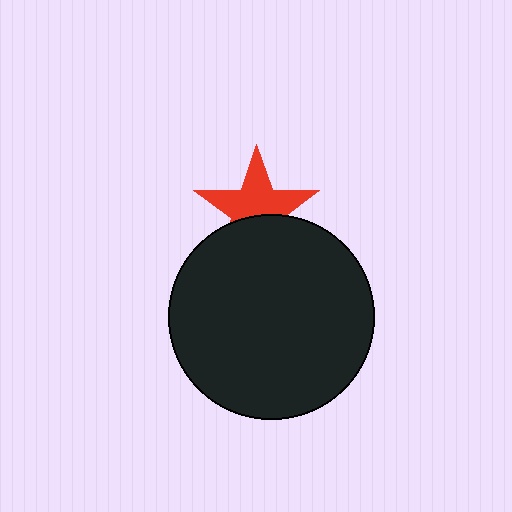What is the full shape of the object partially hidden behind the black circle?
The partially hidden object is a red star.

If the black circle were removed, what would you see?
You would see the complete red star.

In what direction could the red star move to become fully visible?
The red star could move up. That would shift it out from behind the black circle entirely.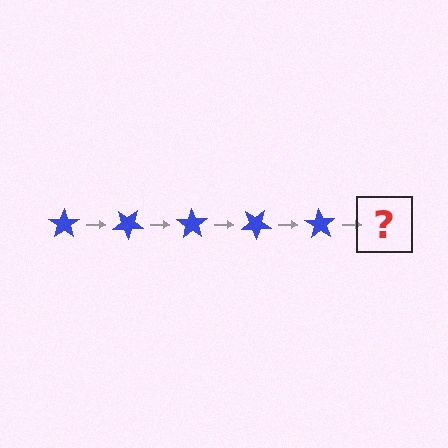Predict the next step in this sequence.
The next step is a blue star rotated 175 degrees.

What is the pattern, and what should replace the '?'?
The pattern is that the star rotates 35 degrees each step. The '?' should be a blue star rotated 175 degrees.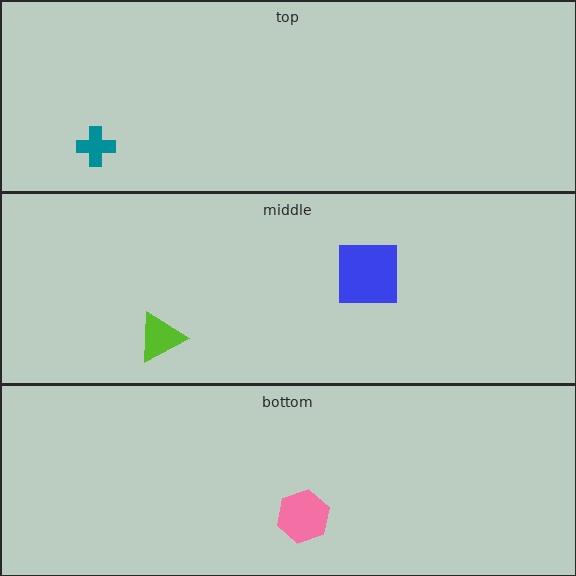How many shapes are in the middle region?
2.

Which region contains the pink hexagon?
The bottom region.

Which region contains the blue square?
The middle region.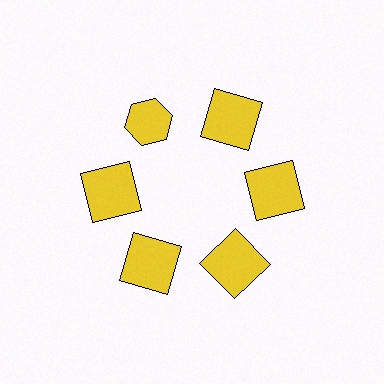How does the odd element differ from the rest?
It has a different shape: hexagon instead of square.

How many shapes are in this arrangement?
There are 6 shapes arranged in a ring pattern.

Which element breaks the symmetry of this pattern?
The yellow hexagon at roughly the 11 o'clock position breaks the symmetry. All other shapes are yellow squares.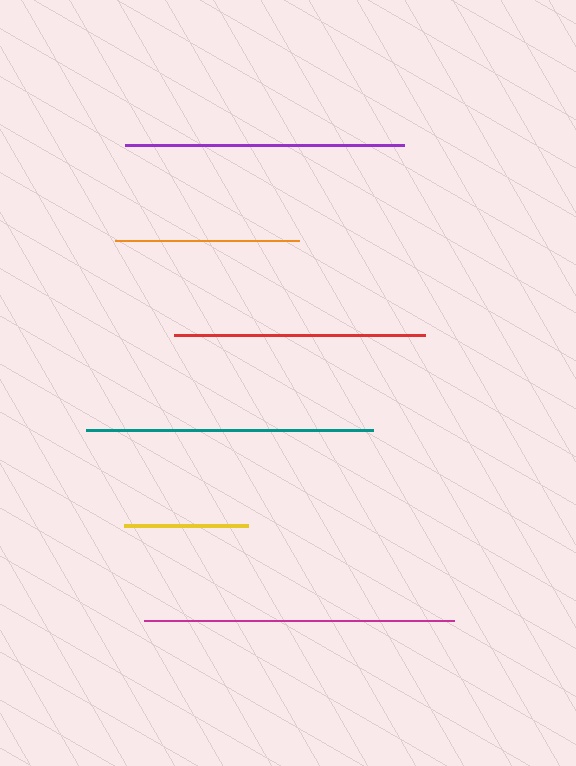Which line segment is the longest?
The magenta line is the longest at approximately 310 pixels.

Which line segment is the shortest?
The yellow line is the shortest at approximately 124 pixels.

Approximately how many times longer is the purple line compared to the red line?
The purple line is approximately 1.1 times the length of the red line.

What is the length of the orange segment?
The orange segment is approximately 184 pixels long.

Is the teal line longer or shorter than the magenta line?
The magenta line is longer than the teal line.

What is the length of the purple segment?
The purple segment is approximately 280 pixels long.